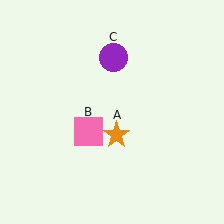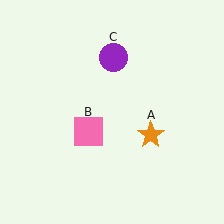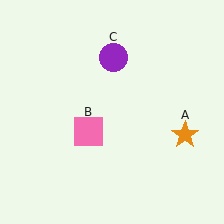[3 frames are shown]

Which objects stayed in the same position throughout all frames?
Pink square (object B) and purple circle (object C) remained stationary.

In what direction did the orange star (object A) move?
The orange star (object A) moved right.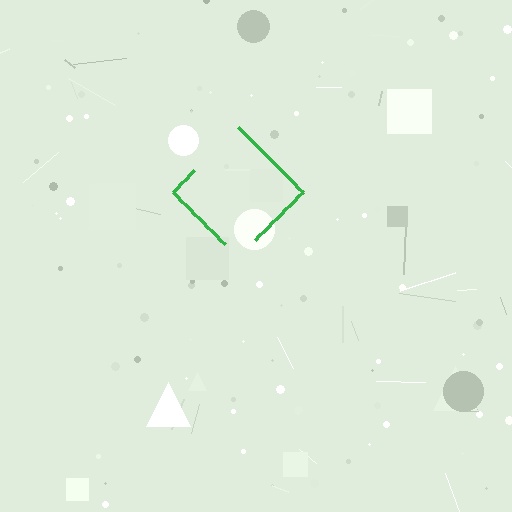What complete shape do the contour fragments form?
The contour fragments form a diamond.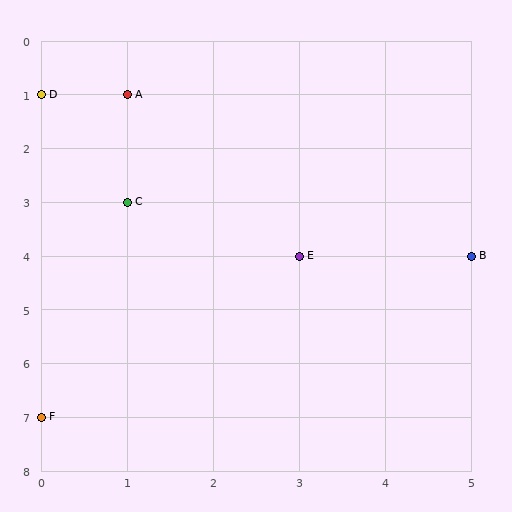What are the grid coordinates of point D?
Point D is at grid coordinates (0, 1).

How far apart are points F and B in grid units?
Points F and B are 5 columns and 3 rows apart (about 5.8 grid units diagonally).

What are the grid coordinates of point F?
Point F is at grid coordinates (0, 7).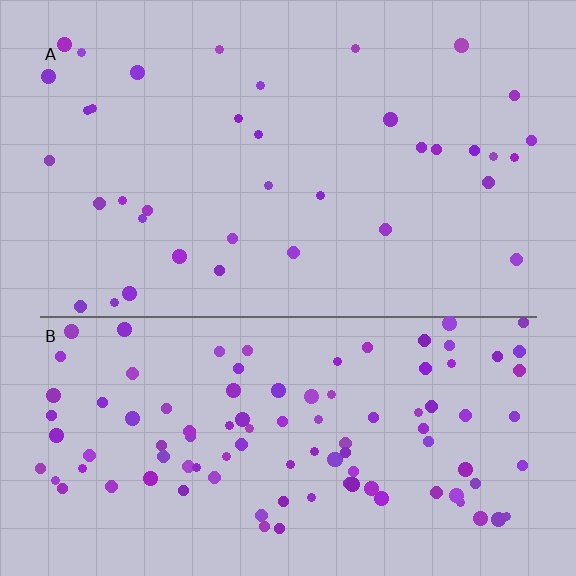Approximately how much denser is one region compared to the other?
Approximately 2.8× — region B over region A.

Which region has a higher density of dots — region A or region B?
B (the bottom).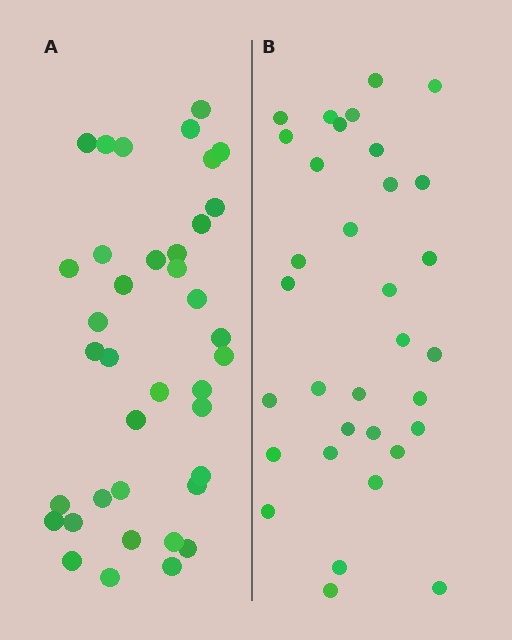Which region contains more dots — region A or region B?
Region A (the left region) has more dots.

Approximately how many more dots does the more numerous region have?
Region A has about 5 more dots than region B.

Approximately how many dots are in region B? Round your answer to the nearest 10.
About 30 dots. (The exact count is 33, which rounds to 30.)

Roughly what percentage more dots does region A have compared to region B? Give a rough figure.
About 15% more.